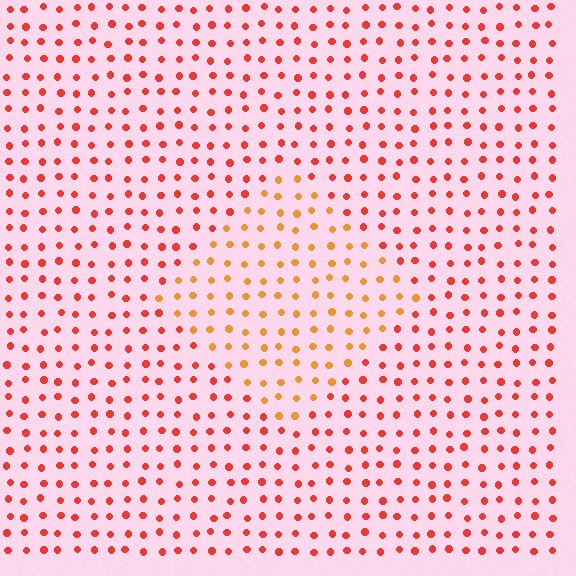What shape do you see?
I see a diamond.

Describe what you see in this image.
The image is filled with small red elements in a uniform arrangement. A diamond-shaped region is visible where the elements are tinted to a slightly different hue, forming a subtle color boundary.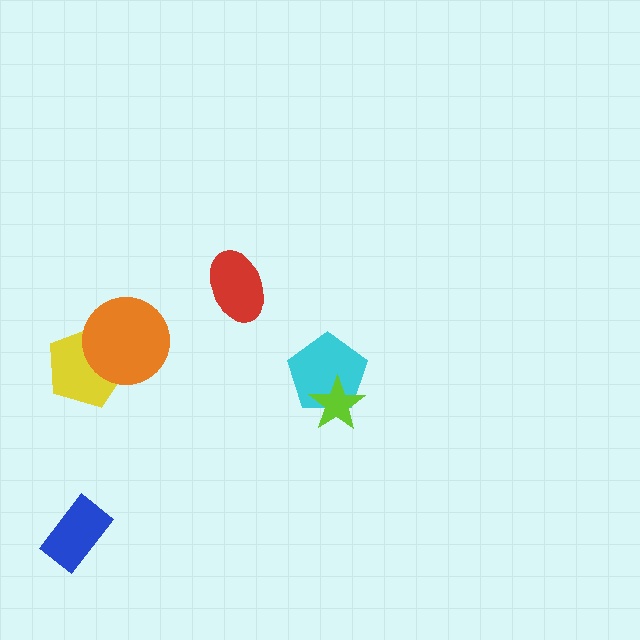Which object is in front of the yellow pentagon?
The orange circle is in front of the yellow pentagon.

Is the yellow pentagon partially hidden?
Yes, it is partially covered by another shape.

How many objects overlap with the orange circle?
1 object overlaps with the orange circle.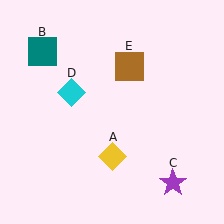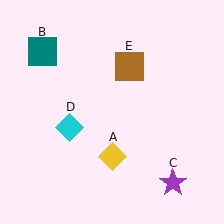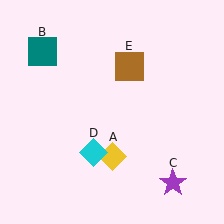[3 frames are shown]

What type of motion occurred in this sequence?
The cyan diamond (object D) rotated counterclockwise around the center of the scene.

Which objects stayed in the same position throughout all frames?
Yellow diamond (object A) and teal square (object B) and purple star (object C) and brown square (object E) remained stationary.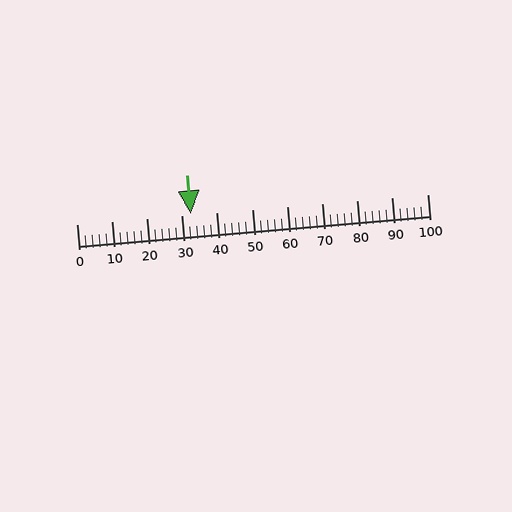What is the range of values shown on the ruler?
The ruler shows values from 0 to 100.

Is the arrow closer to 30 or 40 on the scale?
The arrow is closer to 30.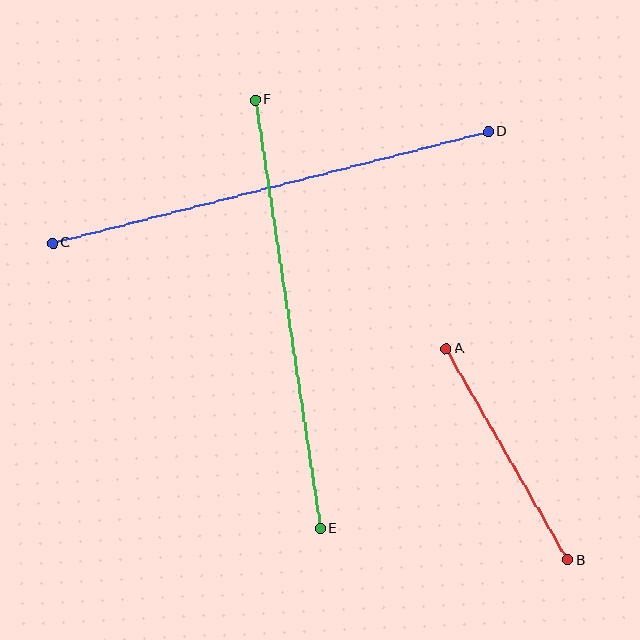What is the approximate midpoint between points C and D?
The midpoint is at approximately (270, 187) pixels.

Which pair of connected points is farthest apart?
Points C and D are farthest apart.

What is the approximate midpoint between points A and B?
The midpoint is at approximately (507, 454) pixels.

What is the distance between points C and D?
The distance is approximately 450 pixels.